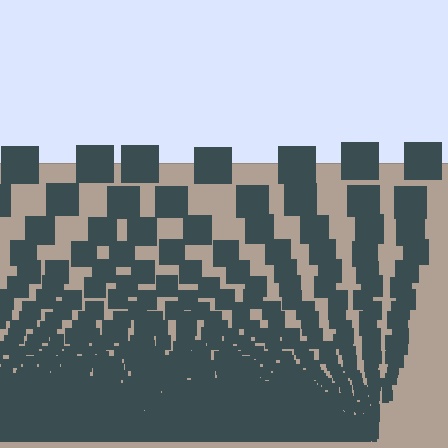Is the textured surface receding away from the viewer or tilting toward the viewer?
The surface appears to tilt toward the viewer. Texture elements get larger and sparser toward the top.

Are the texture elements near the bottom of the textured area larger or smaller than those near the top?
Smaller. The gradient is inverted — elements near the bottom are smaller and denser.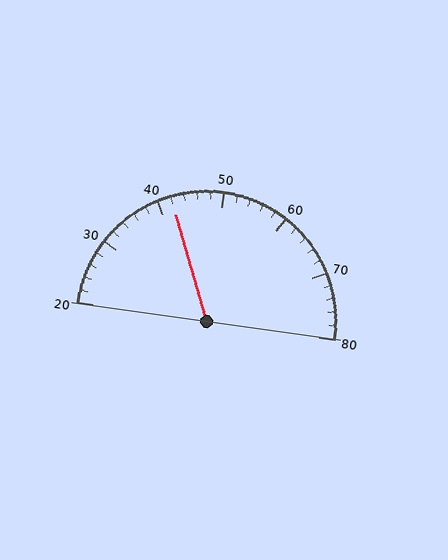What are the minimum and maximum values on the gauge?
The gauge ranges from 20 to 80.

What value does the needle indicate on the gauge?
The needle indicates approximately 42.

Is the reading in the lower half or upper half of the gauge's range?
The reading is in the lower half of the range (20 to 80).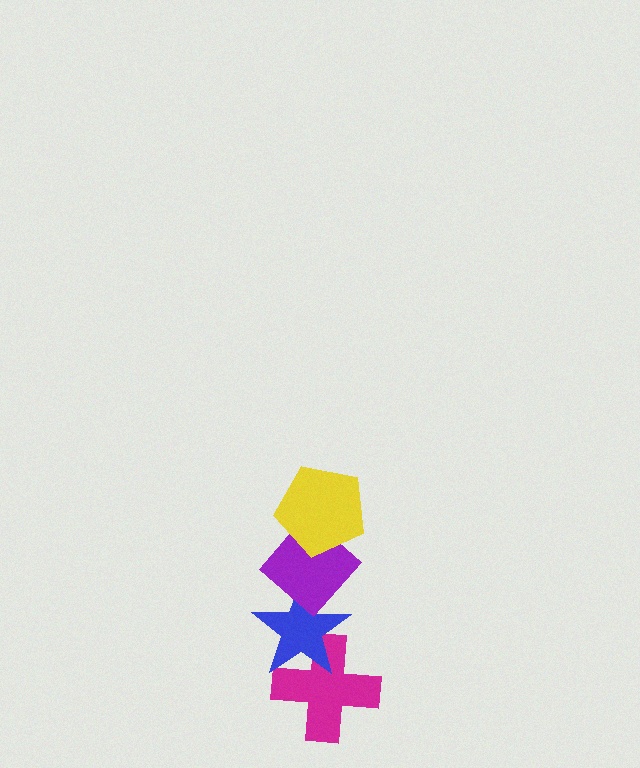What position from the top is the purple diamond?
The purple diamond is 2nd from the top.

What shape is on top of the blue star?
The purple diamond is on top of the blue star.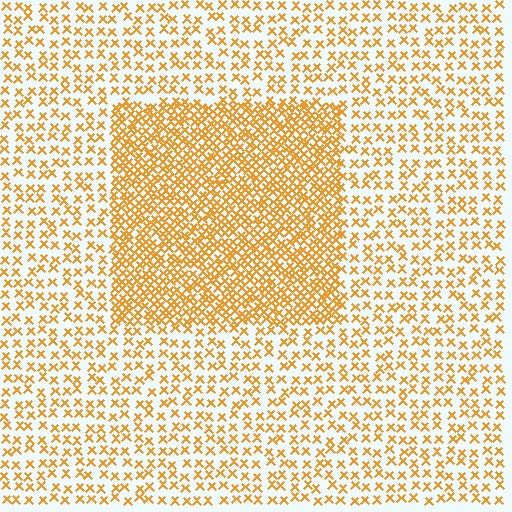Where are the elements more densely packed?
The elements are more densely packed inside the rectangle boundary.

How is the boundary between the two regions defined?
The boundary is defined by a change in element density (approximately 2.3x ratio). All elements are the same color, size, and shape.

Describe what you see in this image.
The image contains small orange elements arranged at two different densities. A rectangle-shaped region is visible where the elements are more densely packed than the surrounding area.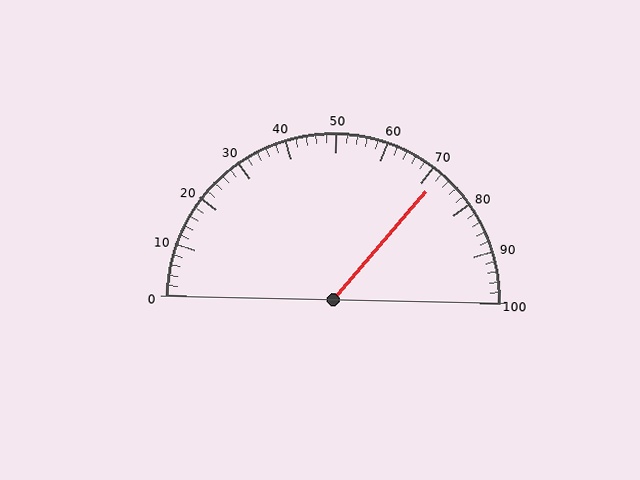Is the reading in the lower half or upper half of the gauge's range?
The reading is in the upper half of the range (0 to 100).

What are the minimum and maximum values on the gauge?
The gauge ranges from 0 to 100.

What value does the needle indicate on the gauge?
The needle indicates approximately 72.